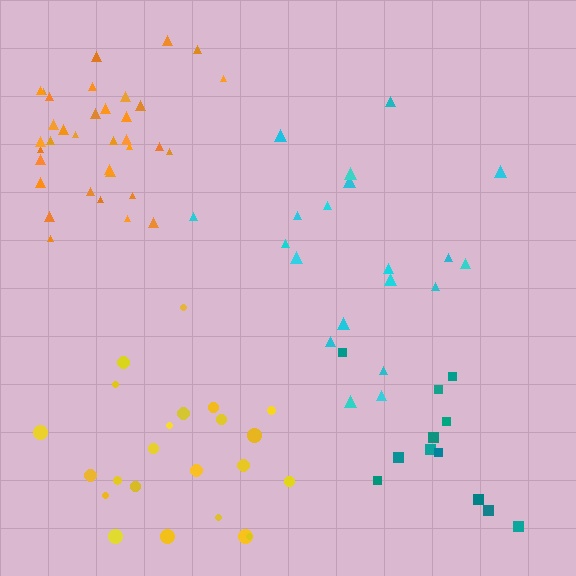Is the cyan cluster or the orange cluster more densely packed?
Orange.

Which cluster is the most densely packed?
Orange.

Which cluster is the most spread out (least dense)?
Cyan.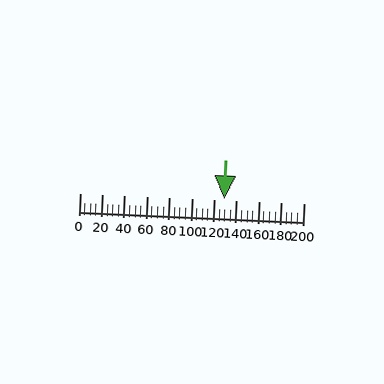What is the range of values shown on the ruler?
The ruler shows values from 0 to 200.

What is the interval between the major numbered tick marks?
The major tick marks are spaced 20 units apart.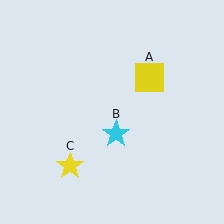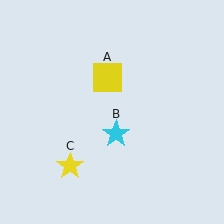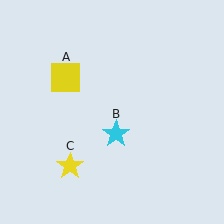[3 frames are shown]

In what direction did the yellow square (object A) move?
The yellow square (object A) moved left.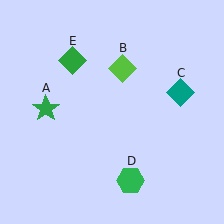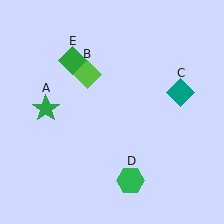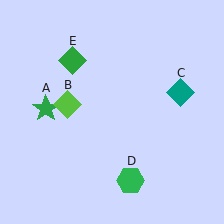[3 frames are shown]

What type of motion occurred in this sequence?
The lime diamond (object B) rotated counterclockwise around the center of the scene.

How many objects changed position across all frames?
1 object changed position: lime diamond (object B).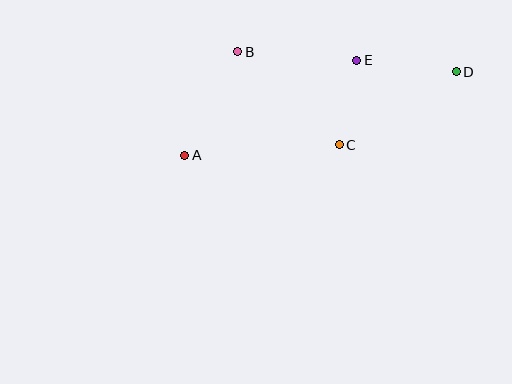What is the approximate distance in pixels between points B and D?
The distance between B and D is approximately 219 pixels.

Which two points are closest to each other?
Points C and E are closest to each other.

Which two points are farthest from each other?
Points A and D are farthest from each other.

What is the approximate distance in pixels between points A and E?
The distance between A and E is approximately 196 pixels.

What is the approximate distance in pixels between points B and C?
The distance between B and C is approximately 138 pixels.